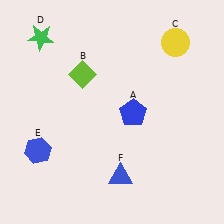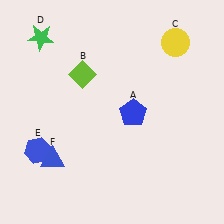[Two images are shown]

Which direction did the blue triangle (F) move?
The blue triangle (F) moved left.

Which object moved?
The blue triangle (F) moved left.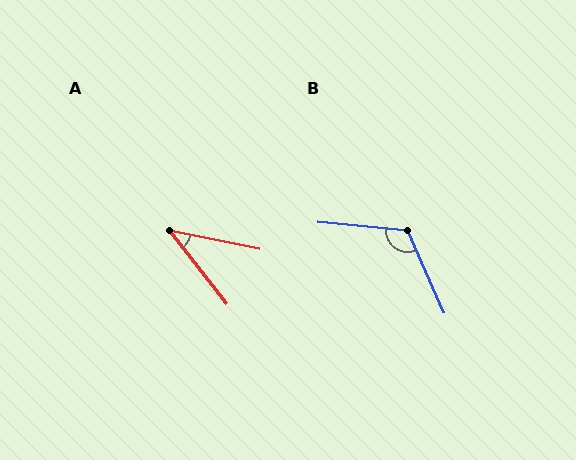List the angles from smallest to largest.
A (40°), B (120°).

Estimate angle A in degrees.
Approximately 40 degrees.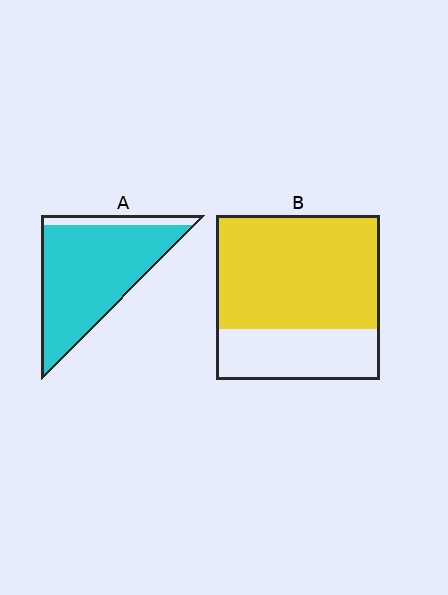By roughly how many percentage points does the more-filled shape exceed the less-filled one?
By roughly 20 percentage points (A over B).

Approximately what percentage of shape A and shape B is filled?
A is approximately 90% and B is approximately 70%.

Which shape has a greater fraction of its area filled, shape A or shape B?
Shape A.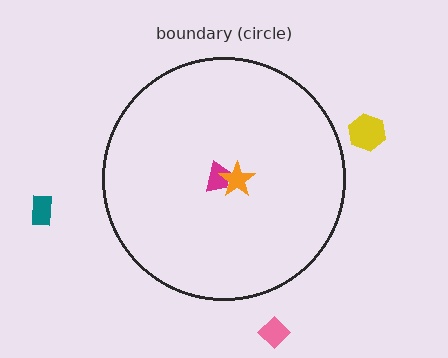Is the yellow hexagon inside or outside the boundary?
Outside.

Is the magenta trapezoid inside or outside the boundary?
Inside.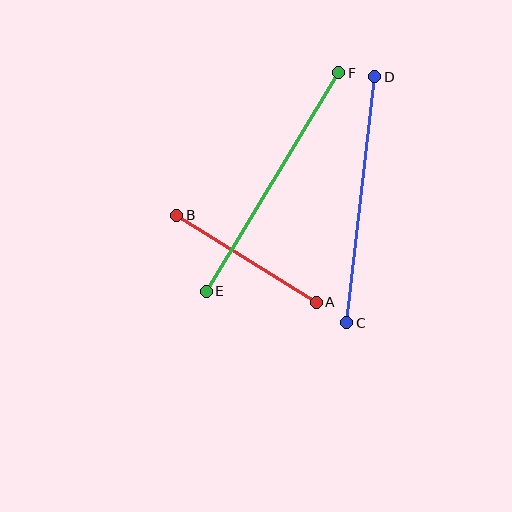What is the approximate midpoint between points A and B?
The midpoint is at approximately (247, 259) pixels.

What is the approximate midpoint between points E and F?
The midpoint is at approximately (272, 182) pixels.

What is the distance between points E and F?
The distance is approximately 256 pixels.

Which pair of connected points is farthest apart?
Points E and F are farthest apart.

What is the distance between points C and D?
The distance is approximately 248 pixels.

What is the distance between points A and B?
The distance is approximately 165 pixels.